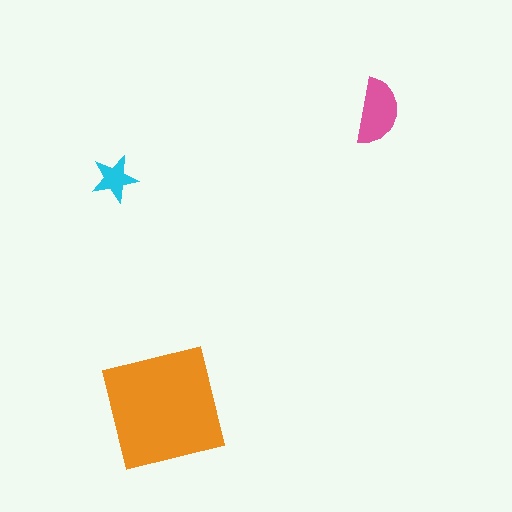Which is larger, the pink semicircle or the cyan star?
The pink semicircle.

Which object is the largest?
The orange square.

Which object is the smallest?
The cyan star.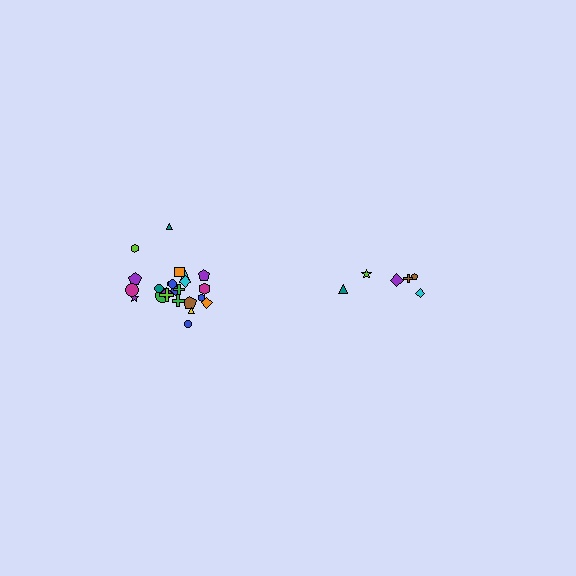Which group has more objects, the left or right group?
The left group.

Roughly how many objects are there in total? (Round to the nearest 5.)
Roughly 30 objects in total.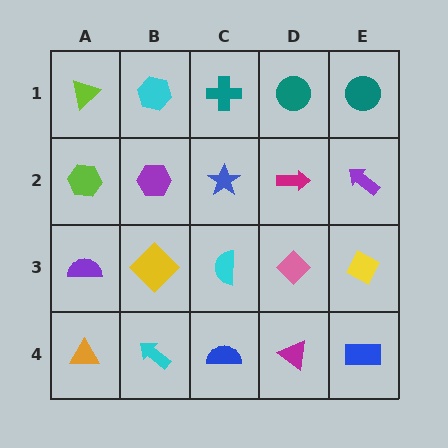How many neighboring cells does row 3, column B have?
4.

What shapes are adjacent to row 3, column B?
A purple hexagon (row 2, column B), a cyan arrow (row 4, column B), a purple semicircle (row 3, column A), a cyan semicircle (row 3, column C).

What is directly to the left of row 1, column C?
A cyan hexagon.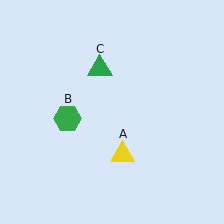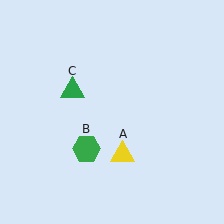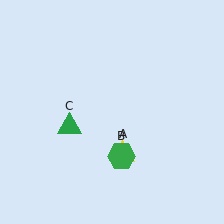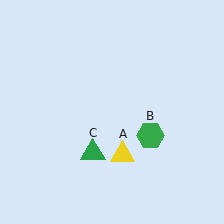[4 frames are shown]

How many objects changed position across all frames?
2 objects changed position: green hexagon (object B), green triangle (object C).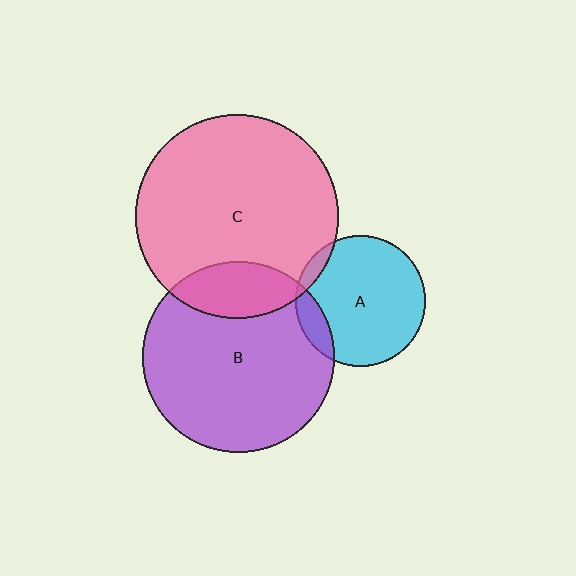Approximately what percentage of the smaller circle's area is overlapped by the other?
Approximately 10%.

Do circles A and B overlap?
Yes.